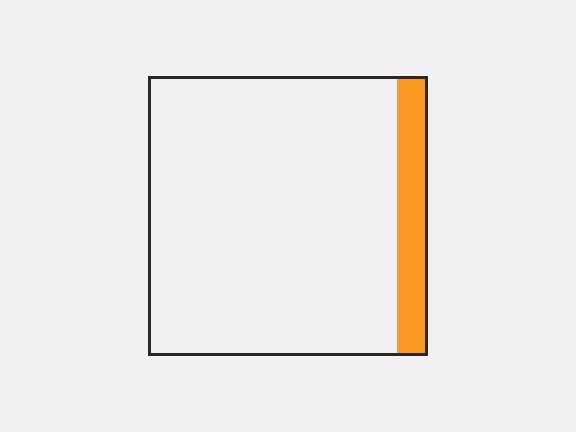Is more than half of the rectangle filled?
No.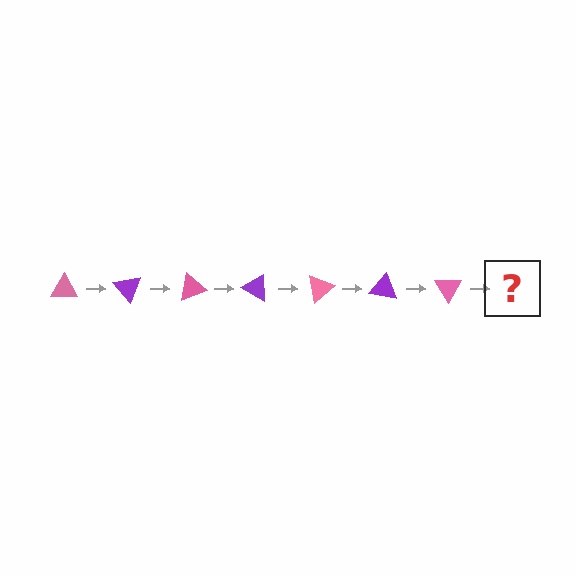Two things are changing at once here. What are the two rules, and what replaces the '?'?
The two rules are that it rotates 50 degrees each step and the color cycles through pink and purple. The '?' should be a purple triangle, rotated 350 degrees from the start.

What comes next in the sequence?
The next element should be a purple triangle, rotated 350 degrees from the start.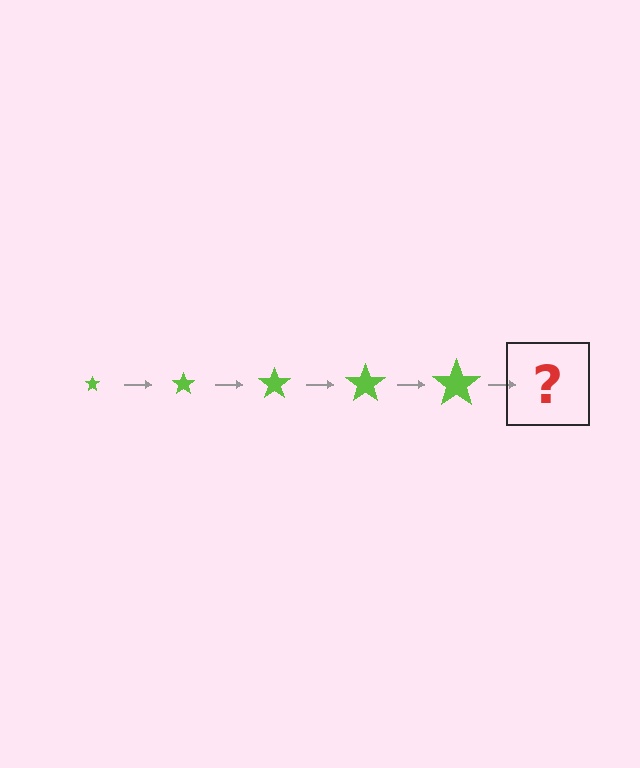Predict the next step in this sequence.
The next step is a lime star, larger than the previous one.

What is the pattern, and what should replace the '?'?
The pattern is that the star gets progressively larger each step. The '?' should be a lime star, larger than the previous one.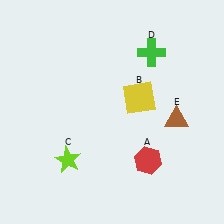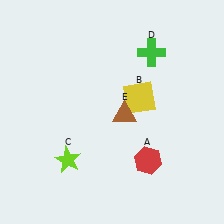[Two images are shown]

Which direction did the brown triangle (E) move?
The brown triangle (E) moved left.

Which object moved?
The brown triangle (E) moved left.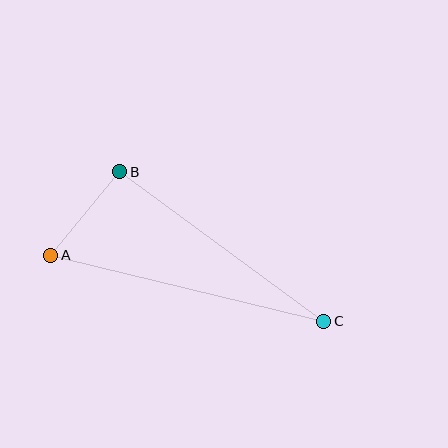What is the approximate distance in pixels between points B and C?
The distance between B and C is approximately 253 pixels.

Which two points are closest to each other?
Points A and B are closest to each other.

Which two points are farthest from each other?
Points A and C are farthest from each other.